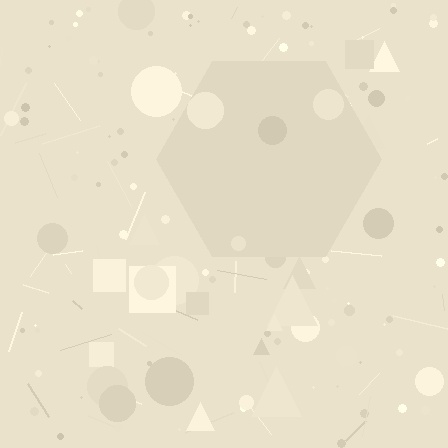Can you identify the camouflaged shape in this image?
The camouflaged shape is a hexagon.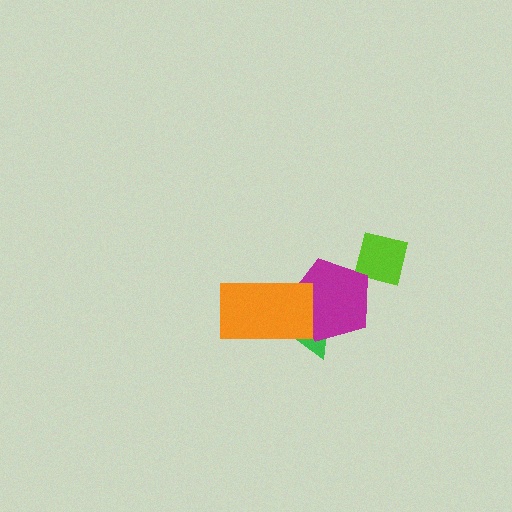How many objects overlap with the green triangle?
2 objects overlap with the green triangle.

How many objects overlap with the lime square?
1 object overlaps with the lime square.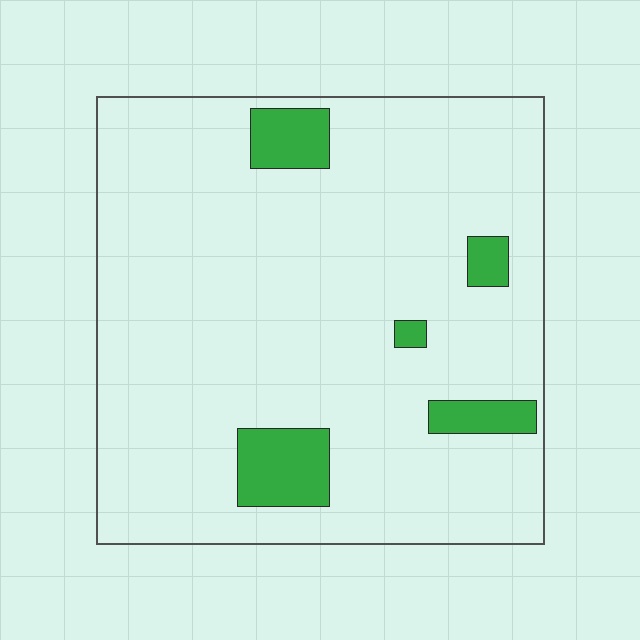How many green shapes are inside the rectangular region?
5.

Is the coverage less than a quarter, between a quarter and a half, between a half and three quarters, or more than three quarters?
Less than a quarter.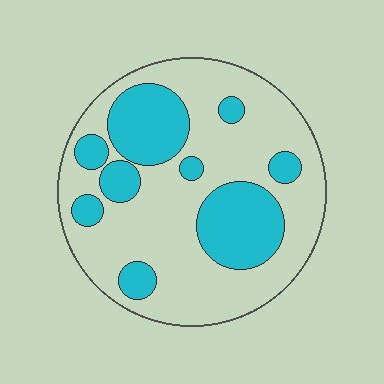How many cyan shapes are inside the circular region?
9.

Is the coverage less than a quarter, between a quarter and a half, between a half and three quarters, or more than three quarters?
Between a quarter and a half.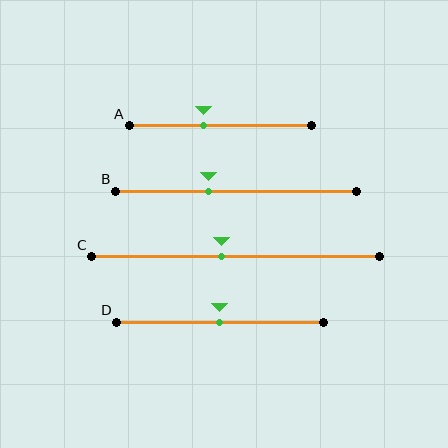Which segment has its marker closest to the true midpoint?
Segment D has its marker closest to the true midpoint.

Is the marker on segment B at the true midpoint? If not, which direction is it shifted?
No, the marker on segment B is shifted to the left by about 11% of the segment length.